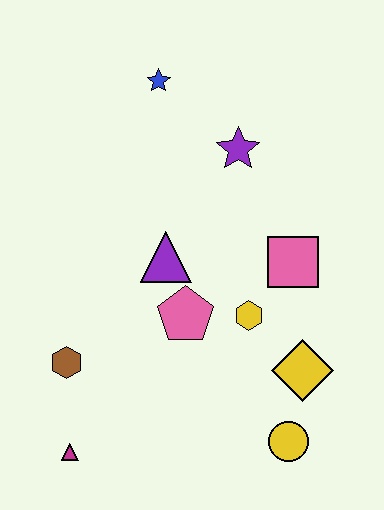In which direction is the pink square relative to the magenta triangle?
The pink square is to the right of the magenta triangle.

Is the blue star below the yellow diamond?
No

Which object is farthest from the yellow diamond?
The blue star is farthest from the yellow diamond.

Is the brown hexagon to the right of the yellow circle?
No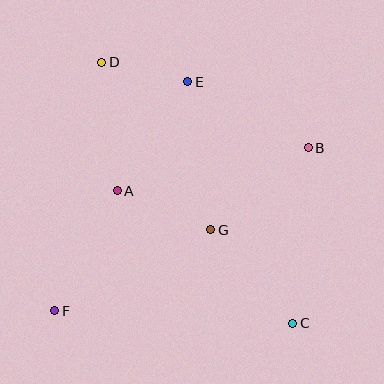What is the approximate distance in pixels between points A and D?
The distance between A and D is approximately 130 pixels.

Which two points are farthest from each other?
Points C and D are farthest from each other.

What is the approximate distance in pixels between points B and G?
The distance between B and G is approximately 127 pixels.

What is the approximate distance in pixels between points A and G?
The distance between A and G is approximately 101 pixels.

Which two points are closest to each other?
Points D and E are closest to each other.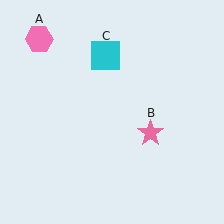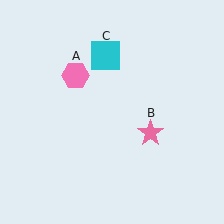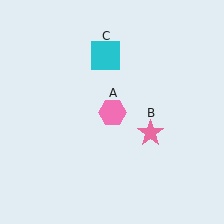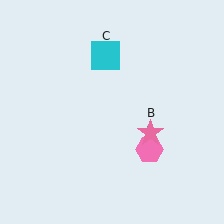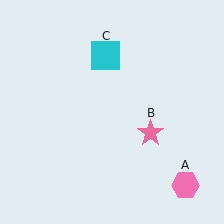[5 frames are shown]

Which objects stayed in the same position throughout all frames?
Pink star (object B) and cyan square (object C) remained stationary.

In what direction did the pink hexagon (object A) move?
The pink hexagon (object A) moved down and to the right.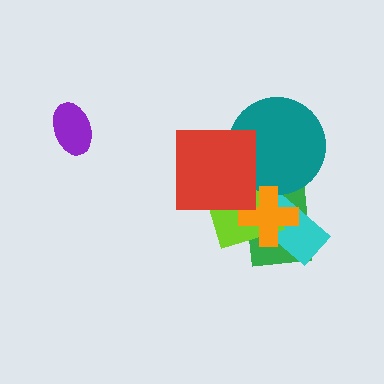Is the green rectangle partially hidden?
Yes, it is partially covered by another shape.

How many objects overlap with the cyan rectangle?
3 objects overlap with the cyan rectangle.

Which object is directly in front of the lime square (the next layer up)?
The teal circle is directly in front of the lime square.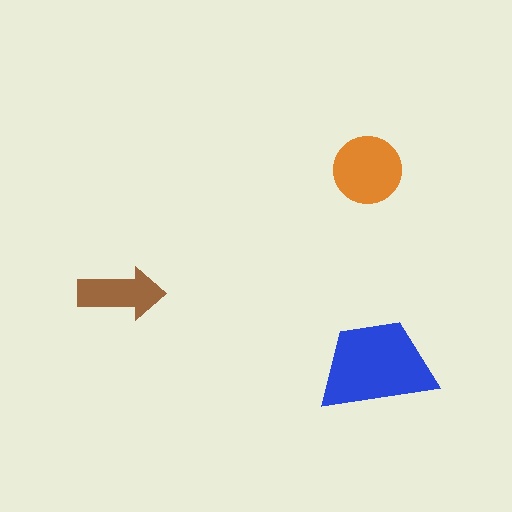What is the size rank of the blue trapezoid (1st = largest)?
1st.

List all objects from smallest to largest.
The brown arrow, the orange circle, the blue trapezoid.